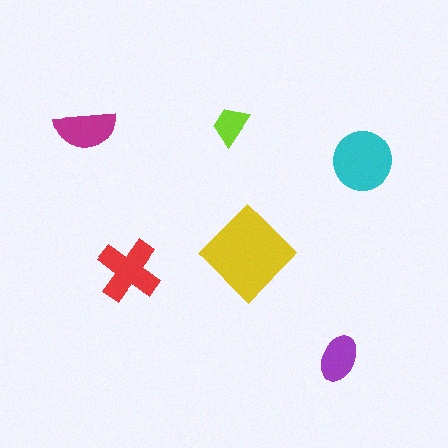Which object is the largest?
The yellow diamond.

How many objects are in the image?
There are 6 objects in the image.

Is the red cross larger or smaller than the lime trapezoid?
Larger.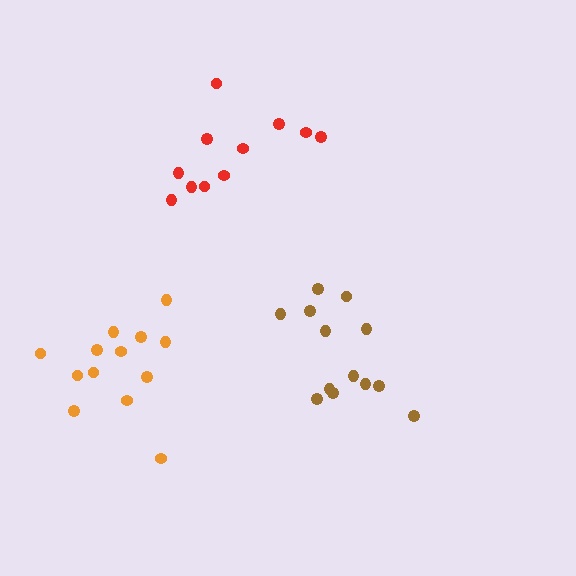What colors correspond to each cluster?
The clusters are colored: red, orange, brown.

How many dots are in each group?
Group 1: 11 dots, Group 2: 13 dots, Group 3: 13 dots (37 total).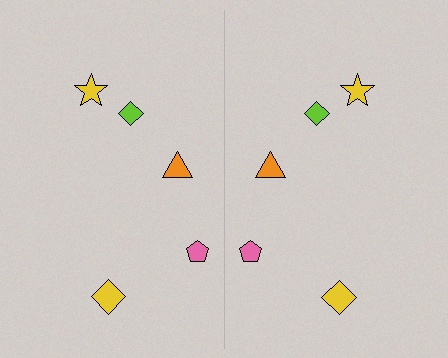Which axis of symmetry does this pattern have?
The pattern has a vertical axis of symmetry running through the center of the image.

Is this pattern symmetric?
Yes, this pattern has bilateral (reflection) symmetry.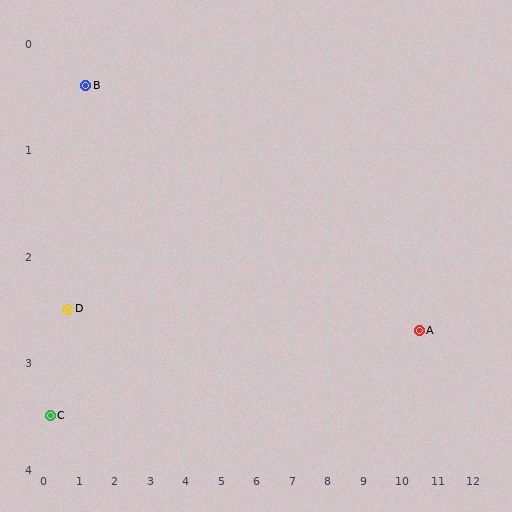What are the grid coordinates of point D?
Point D is at approximately (0.7, 2.5).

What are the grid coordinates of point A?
Point A is at approximately (10.6, 2.7).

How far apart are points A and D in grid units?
Points A and D are about 9.9 grid units apart.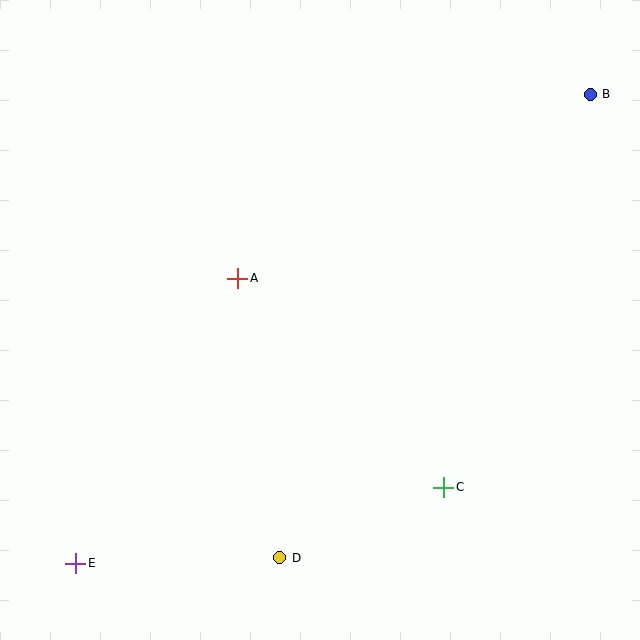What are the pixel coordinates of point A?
Point A is at (238, 278).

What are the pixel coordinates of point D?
Point D is at (280, 558).